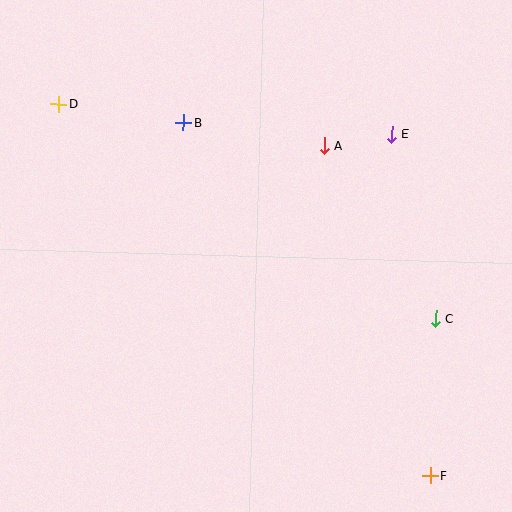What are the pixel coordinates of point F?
Point F is at (430, 475).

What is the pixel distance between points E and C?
The distance between E and C is 190 pixels.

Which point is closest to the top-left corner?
Point D is closest to the top-left corner.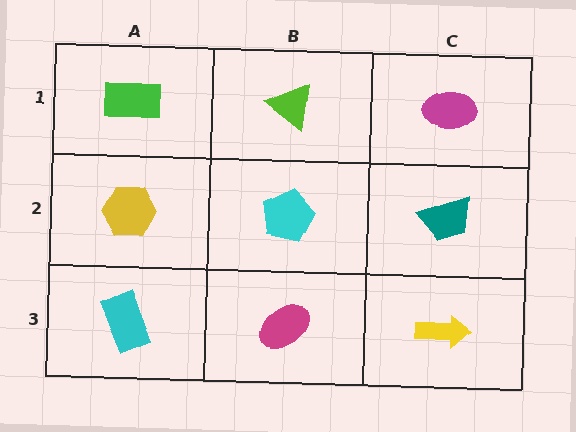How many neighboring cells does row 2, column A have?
3.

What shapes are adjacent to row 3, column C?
A teal trapezoid (row 2, column C), a magenta ellipse (row 3, column B).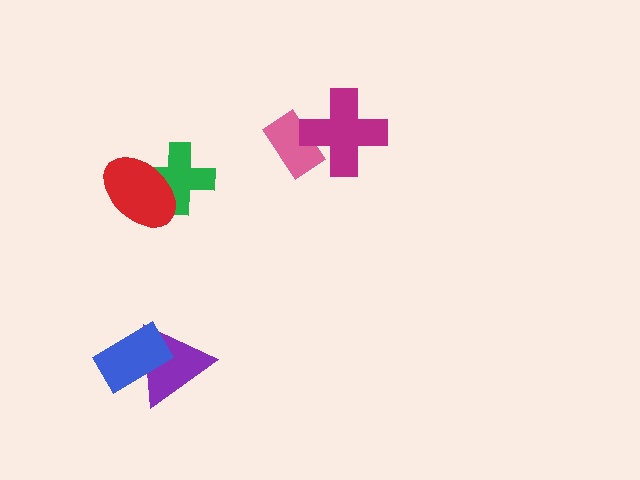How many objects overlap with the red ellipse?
1 object overlaps with the red ellipse.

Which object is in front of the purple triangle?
The blue rectangle is in front of the purple triangle.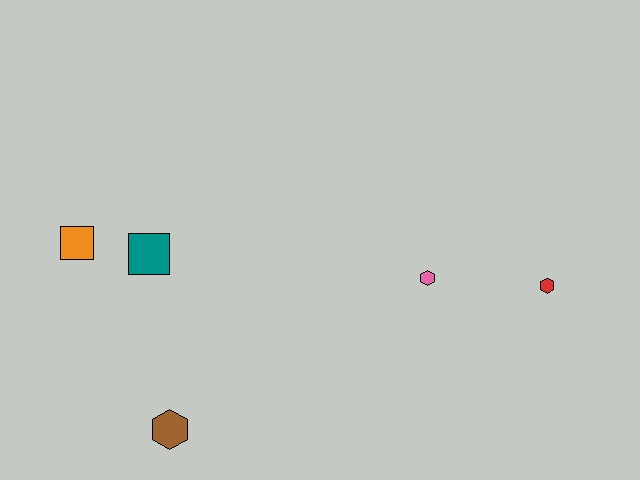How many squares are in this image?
There are 2 squares.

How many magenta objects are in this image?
There are no magenta objects.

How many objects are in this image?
There are 5 objects.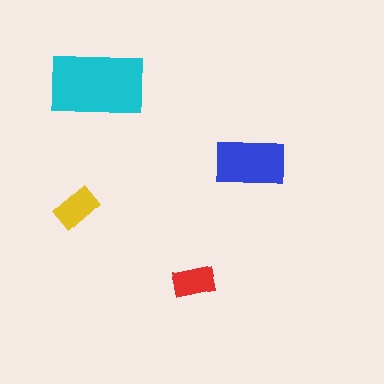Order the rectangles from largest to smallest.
the cyan one, the blue one, the yellow one, the red one.